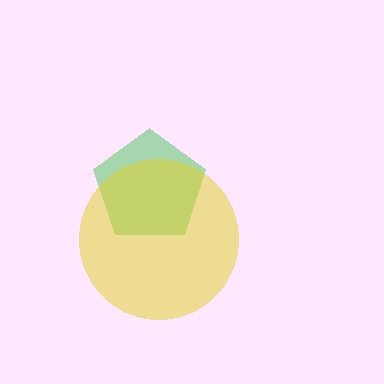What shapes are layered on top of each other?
The layered shapes are: a green pentagon, a yellow circle.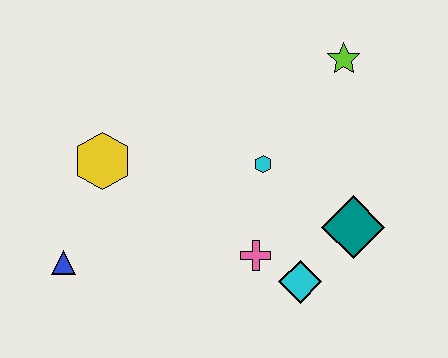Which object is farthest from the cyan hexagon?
The blue triangle is farthest from the cyan hexagon.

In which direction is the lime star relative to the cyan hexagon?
The lime star is above the cyan hexagon.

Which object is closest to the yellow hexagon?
The blue triangle is closest to the yellow hexagon.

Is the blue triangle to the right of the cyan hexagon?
No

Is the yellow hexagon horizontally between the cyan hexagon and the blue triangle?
Yes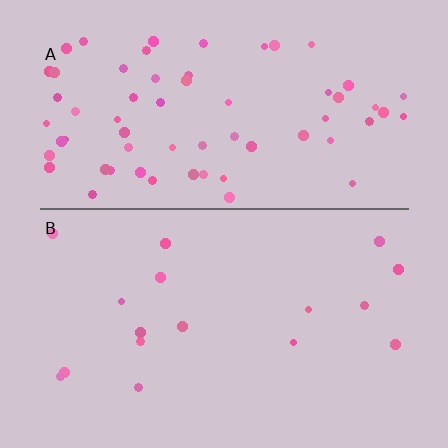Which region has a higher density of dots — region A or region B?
A (the top).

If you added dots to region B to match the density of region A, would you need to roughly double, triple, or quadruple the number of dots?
Approximately quadruple.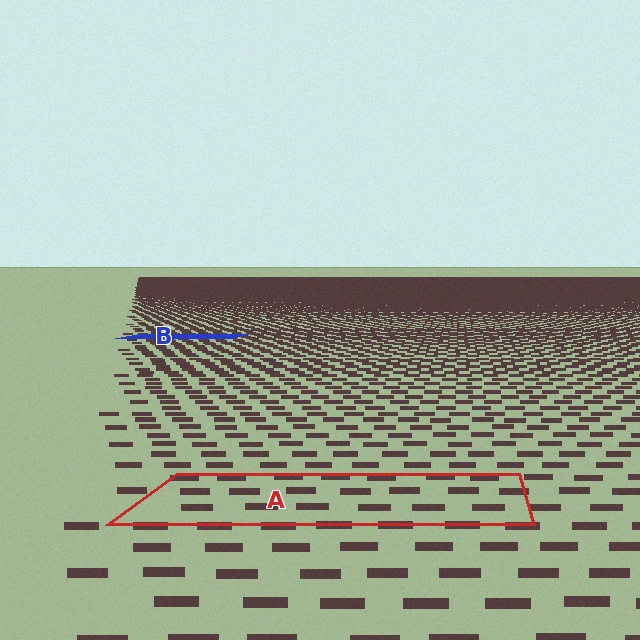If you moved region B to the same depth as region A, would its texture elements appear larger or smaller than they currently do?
They would appear larger. At a closer depth, the same texture elements are projected at a bigger on-screen size.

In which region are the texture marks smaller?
The texture marks are smaller in region B, because it is farther away.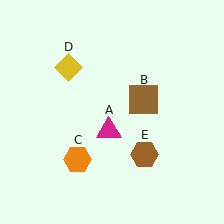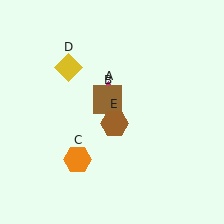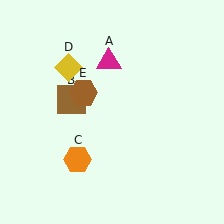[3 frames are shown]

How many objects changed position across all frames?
3 objects changed position: magenta triangle (object A), brown square (object B), brown hexagon (object E).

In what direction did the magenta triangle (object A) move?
The magenta triangle (object A) moved up.